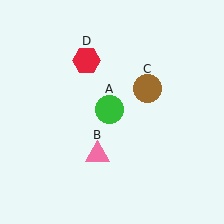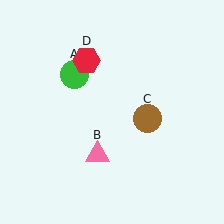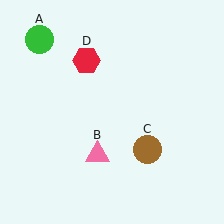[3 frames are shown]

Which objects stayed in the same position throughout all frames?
Pink triangle (object B) and red hexagon (object D) remained stationary.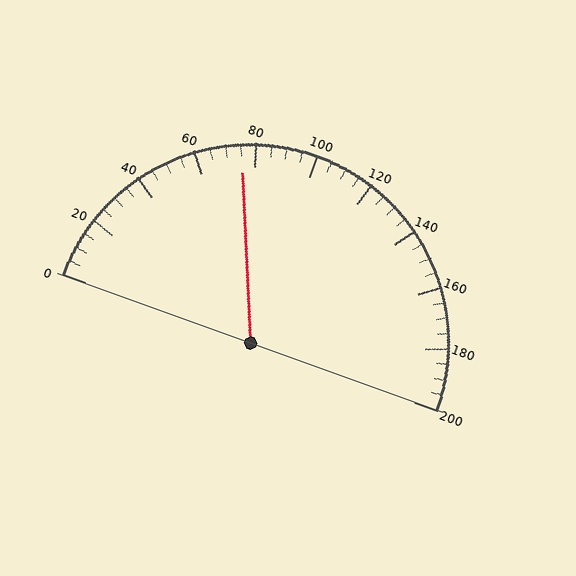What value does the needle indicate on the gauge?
The needle indicates approximately 75.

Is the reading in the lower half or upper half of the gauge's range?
The reading is in the lower half of the range (0 to 200).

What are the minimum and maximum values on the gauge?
The gauge ranges from 0 to 200.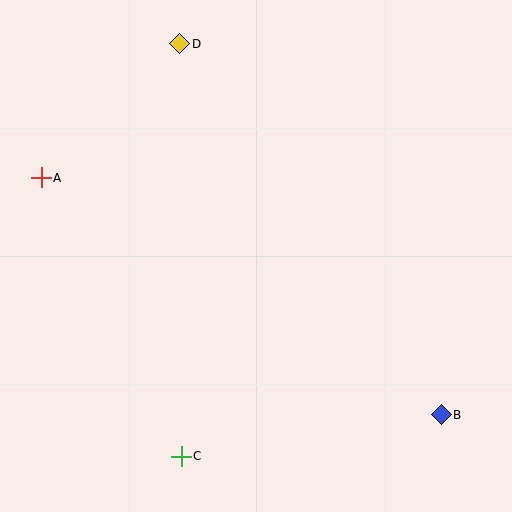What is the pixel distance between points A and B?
The distance between A and B is 465 pixels.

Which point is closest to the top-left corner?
Point A is closest to the top-left corner.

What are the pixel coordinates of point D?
Point D is at (180, 44).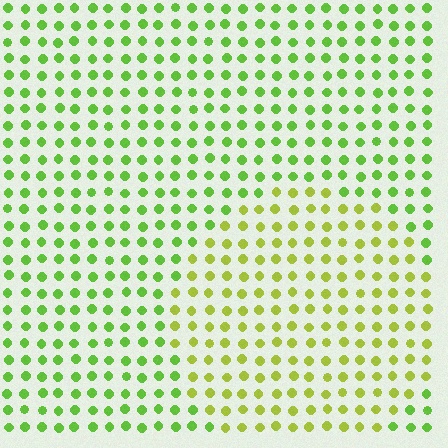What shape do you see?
I see a circle.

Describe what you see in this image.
The image is filled with small lime elements in a uniform arrangement. A circle-shaped region is visible where the elements are tinted to a slightly different hue, forming a subtle color boundary.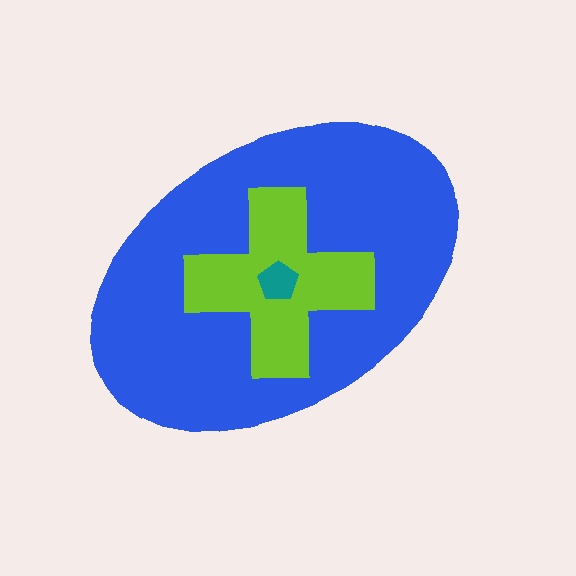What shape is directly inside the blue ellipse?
The lime cross.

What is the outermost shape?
The blue ellipse.